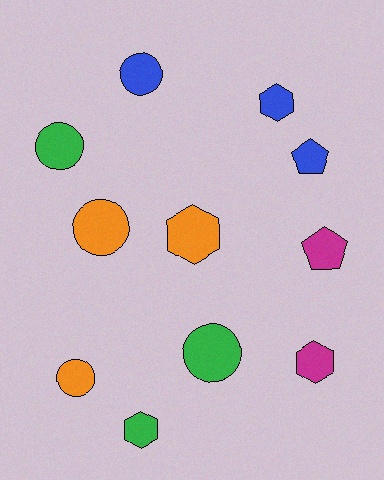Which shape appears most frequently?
Circle, with 5 objects.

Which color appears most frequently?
Green, with 3 objects.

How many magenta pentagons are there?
There is 1 magenta pentagon.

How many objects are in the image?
There are 11 objects.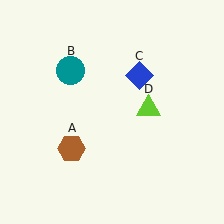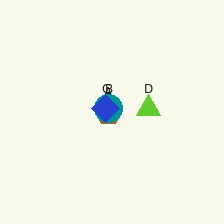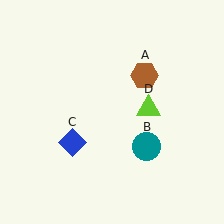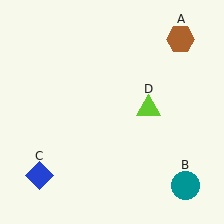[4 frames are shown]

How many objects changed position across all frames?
3 objects changed position: brown hexagon (object A), teal circle (object B), blue diamond (object C).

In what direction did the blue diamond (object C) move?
The blue diamond (object C) moved down and to the left.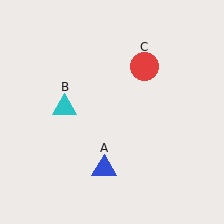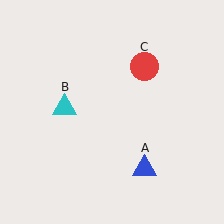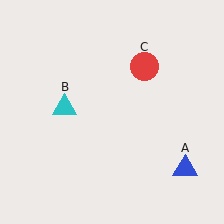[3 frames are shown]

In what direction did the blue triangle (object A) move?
The blue triangle (object A) moved right.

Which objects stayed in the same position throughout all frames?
Cyan triangle (object B) and red circle (object C) remained stationary.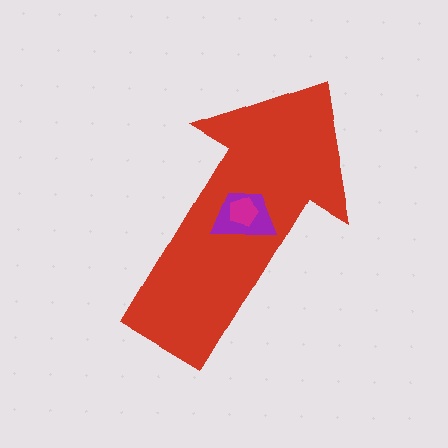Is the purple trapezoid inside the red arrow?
Yes.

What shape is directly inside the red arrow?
The purple trapezoid.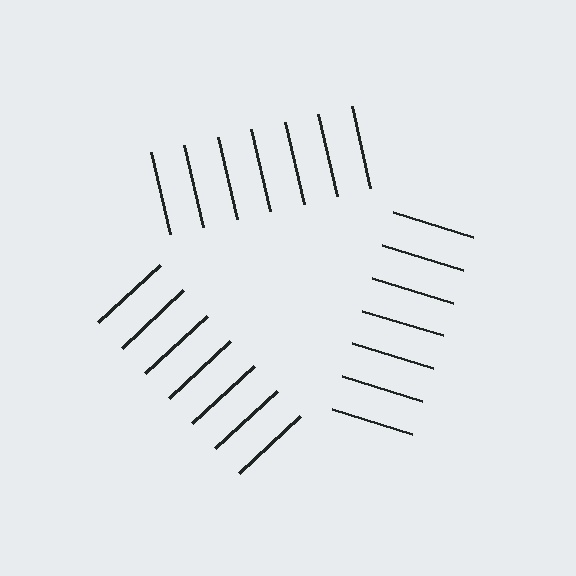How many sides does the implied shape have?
3 sides — the line-ends trace a triangle.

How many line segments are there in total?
21 — 7 along each of the 3 edges.